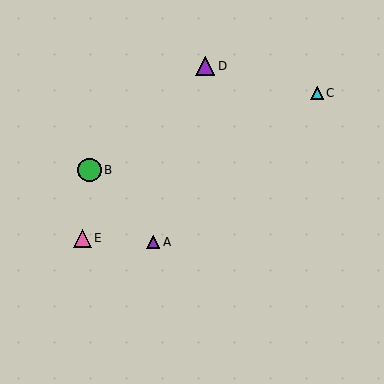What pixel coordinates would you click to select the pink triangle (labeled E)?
Click at (82, 238) to select the pink triangle E.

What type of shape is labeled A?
Shape A is a purple triangle.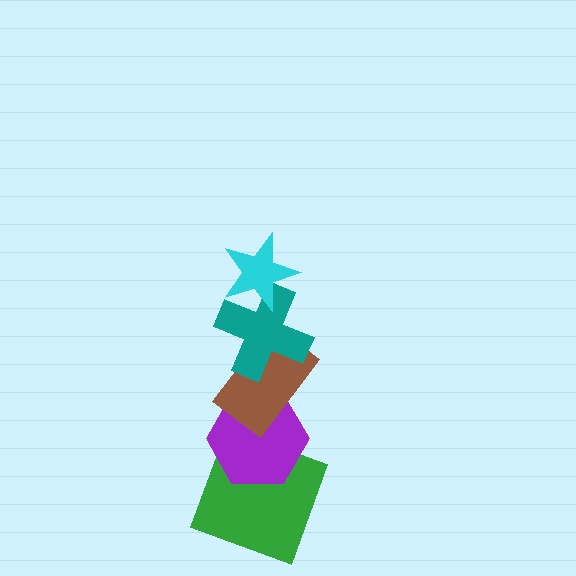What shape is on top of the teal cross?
The cyan star is on top of the teal cross.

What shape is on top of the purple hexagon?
The brown rectangle is on top of the purple hexagon.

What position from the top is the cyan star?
The cyan star is 1st from the top.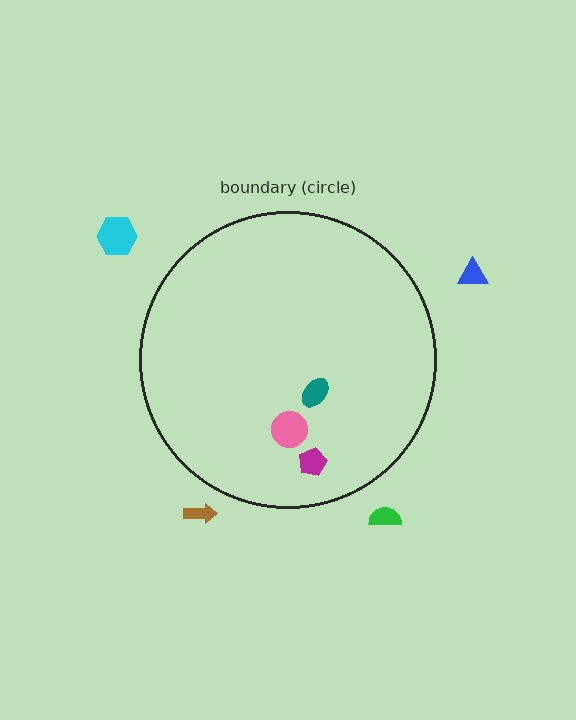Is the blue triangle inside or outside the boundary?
Outside.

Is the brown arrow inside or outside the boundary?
Outside.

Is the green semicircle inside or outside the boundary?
Outside.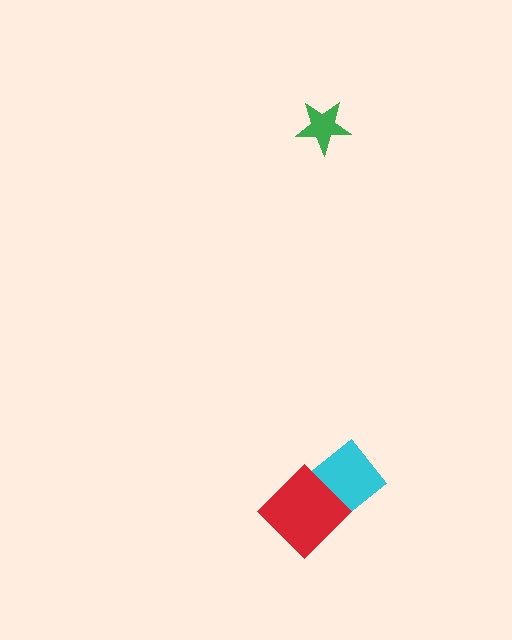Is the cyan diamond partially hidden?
Yes, it is partially covered by another shape.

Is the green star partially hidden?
No, no other shape covers it.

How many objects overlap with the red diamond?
1 object overlaps with the red diamond.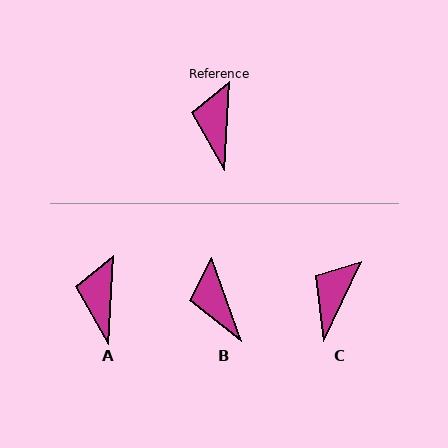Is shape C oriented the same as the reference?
No, it is off by about 22 degrees.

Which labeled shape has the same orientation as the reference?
A.